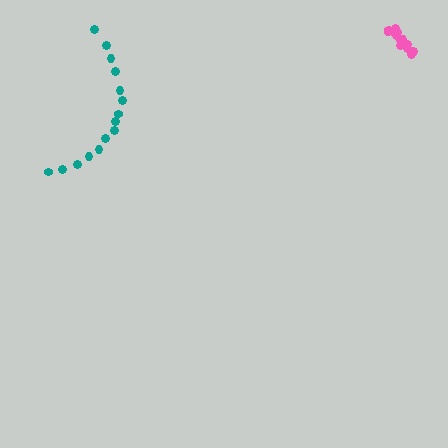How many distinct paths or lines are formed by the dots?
There are 2 distinct paths.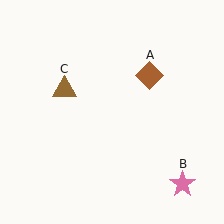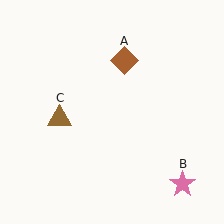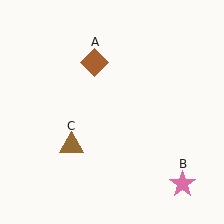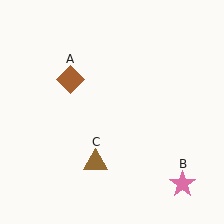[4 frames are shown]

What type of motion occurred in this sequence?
The brown diamond (object A), brown triangle (object C) rotated counterclockwise around the center of the scene.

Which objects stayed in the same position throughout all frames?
Pink star (object B) remained stationary.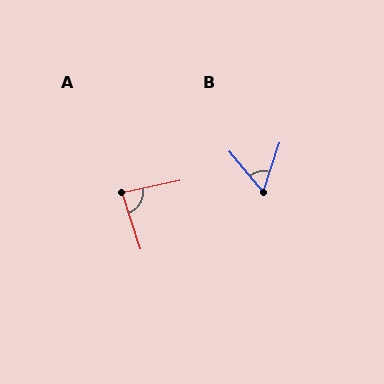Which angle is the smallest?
B, at approximately 57 degrees.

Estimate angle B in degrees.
Approximately 57 degrees.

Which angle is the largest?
A, at approximately 84 degrees.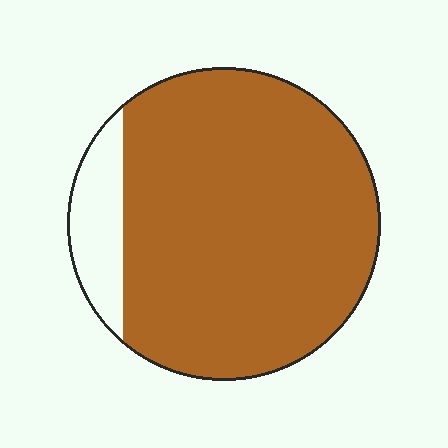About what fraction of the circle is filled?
About seven eighths (7/8).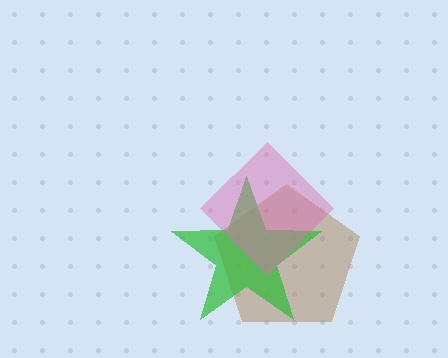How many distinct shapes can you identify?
There are 3 distinct shapes: a brown pentagon, a green star, a pink diamond.